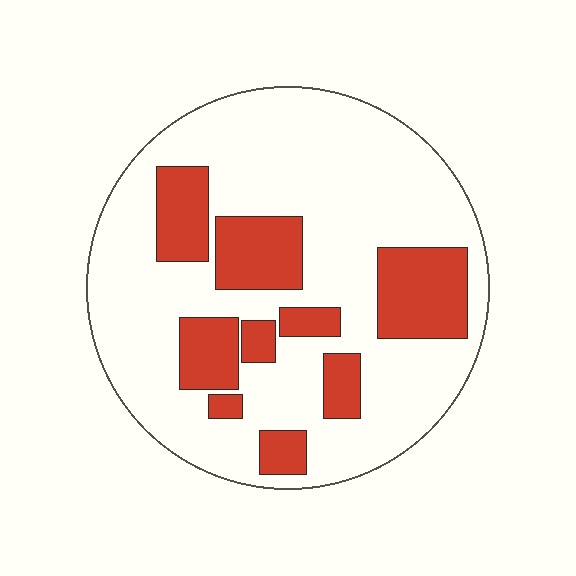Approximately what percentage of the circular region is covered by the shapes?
Approximately 25%.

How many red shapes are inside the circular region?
9.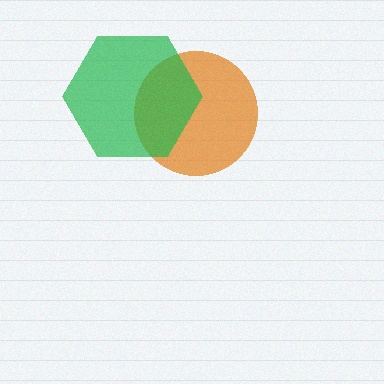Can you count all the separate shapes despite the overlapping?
Yes, there are 2 separate shapes.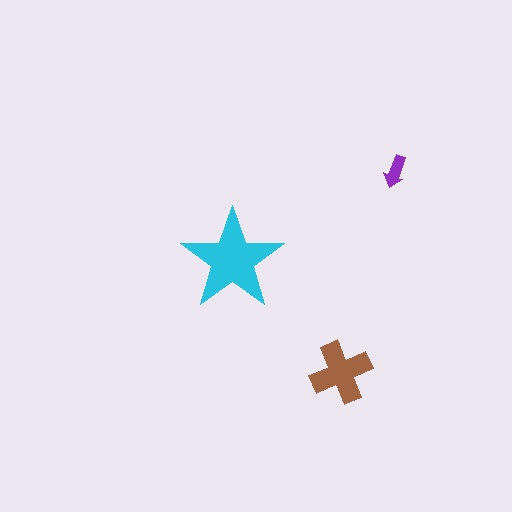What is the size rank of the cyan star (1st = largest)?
1st.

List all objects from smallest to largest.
The purple arrow, the brown cross, the cyan star.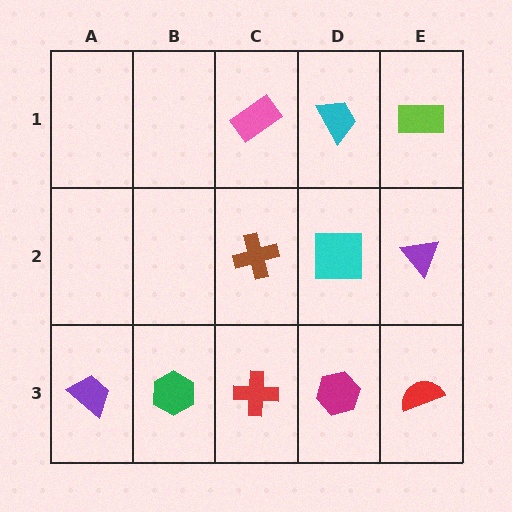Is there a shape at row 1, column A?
No, that cell is empty.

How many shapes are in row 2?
3 shapes.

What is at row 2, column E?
A purple triangle.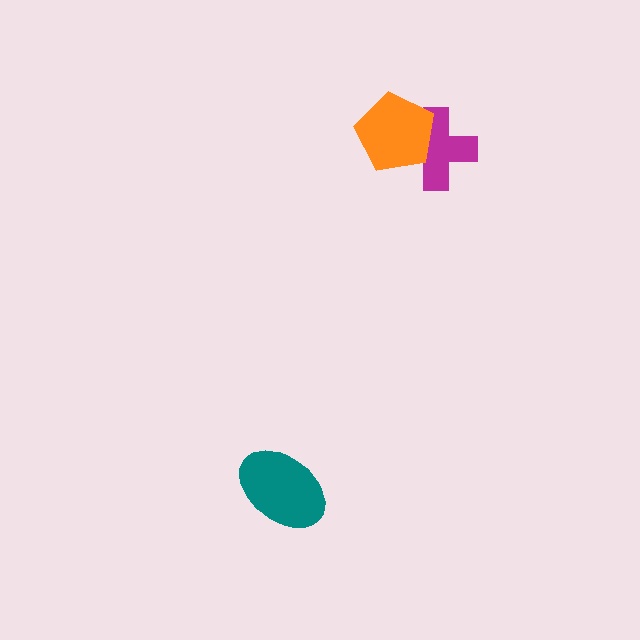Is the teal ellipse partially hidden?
No, no other shape covers it.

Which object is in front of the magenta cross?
The orange pentagon is in front of the magenta cross.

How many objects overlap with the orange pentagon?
1 object overlaps with the orange pentagon.